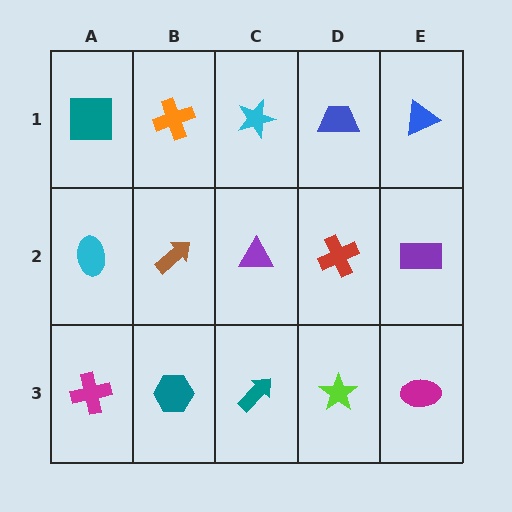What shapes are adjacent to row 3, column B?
A brown arrow (row 2, column B), a magenta cross (row 3, column A), a teal arrow (row 3, column C).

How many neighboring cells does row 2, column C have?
4.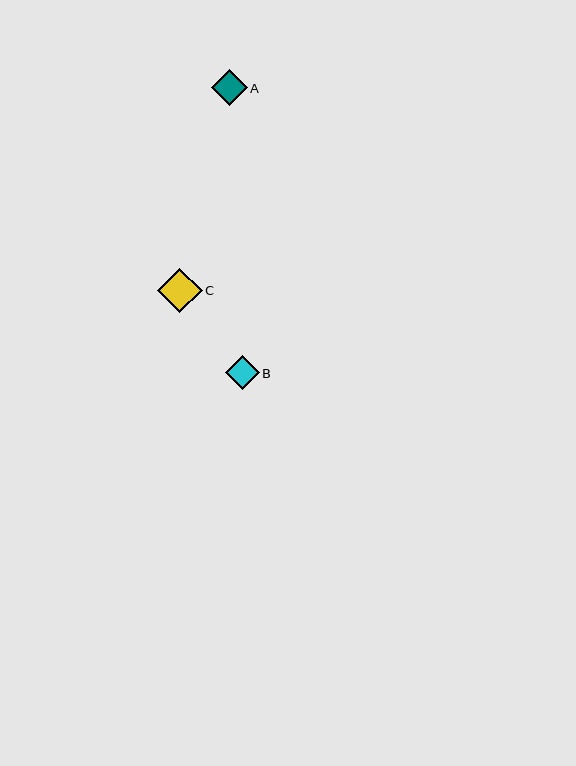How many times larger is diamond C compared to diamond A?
Diamond C is approximately 1.3 times the size of diamond A.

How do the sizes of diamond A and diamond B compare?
Diamond A and diamond B are approximately the same size.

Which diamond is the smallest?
Diamond B is the smallest with a size of approximately 34 pixels.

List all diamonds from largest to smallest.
From largest to smallest: C, A, B.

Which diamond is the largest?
Diamond C is the largest with a size of approximately 45 pixels.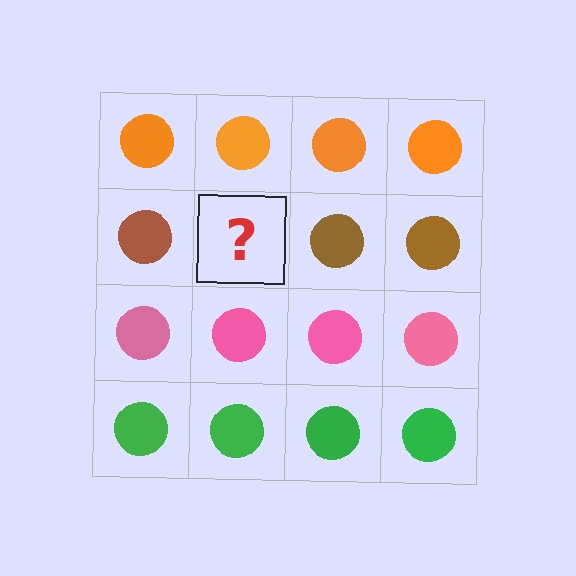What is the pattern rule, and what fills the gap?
The rule is that each row has a consistent color. The gap should be filled with a brown circle.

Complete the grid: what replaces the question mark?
The question mark should be replaced with a brown circle.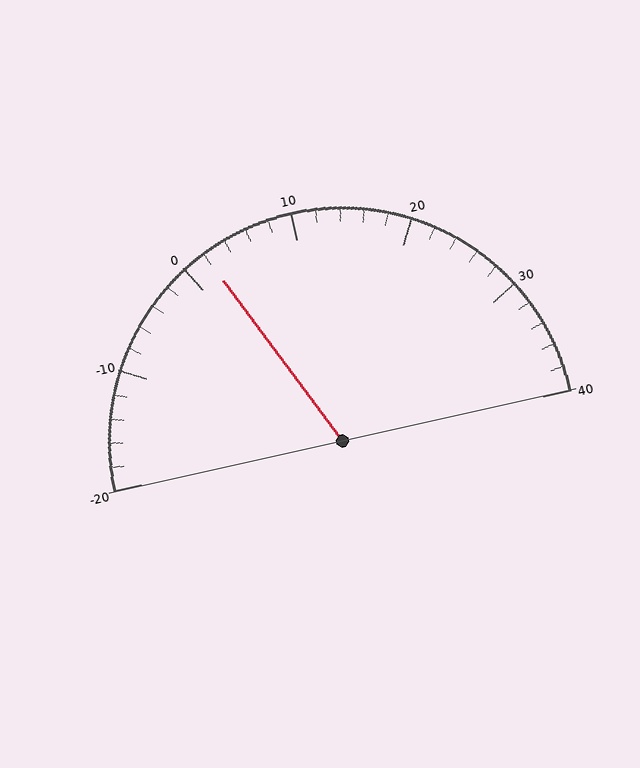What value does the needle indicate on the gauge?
The needle indicates approximately 2.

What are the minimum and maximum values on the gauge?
The gauge ranges from -20 to 40.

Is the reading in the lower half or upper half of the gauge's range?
The reading is in the lower half of the range (-20 to 40).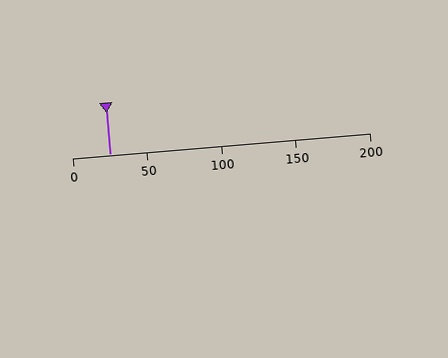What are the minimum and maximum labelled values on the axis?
The axis runs from 0 to 200.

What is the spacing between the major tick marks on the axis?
The major ticks are spaced 50 apart.